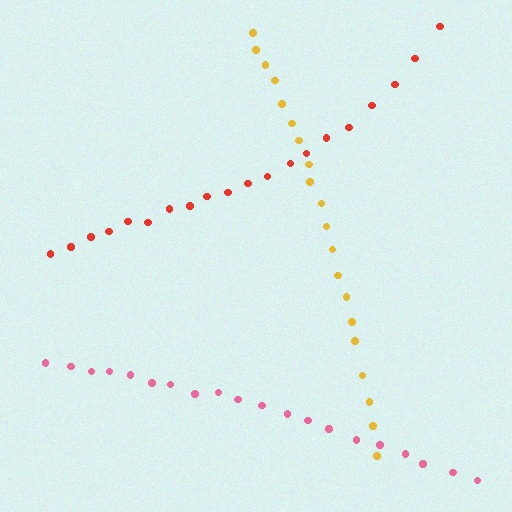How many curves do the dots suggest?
There are 3 distinct paths.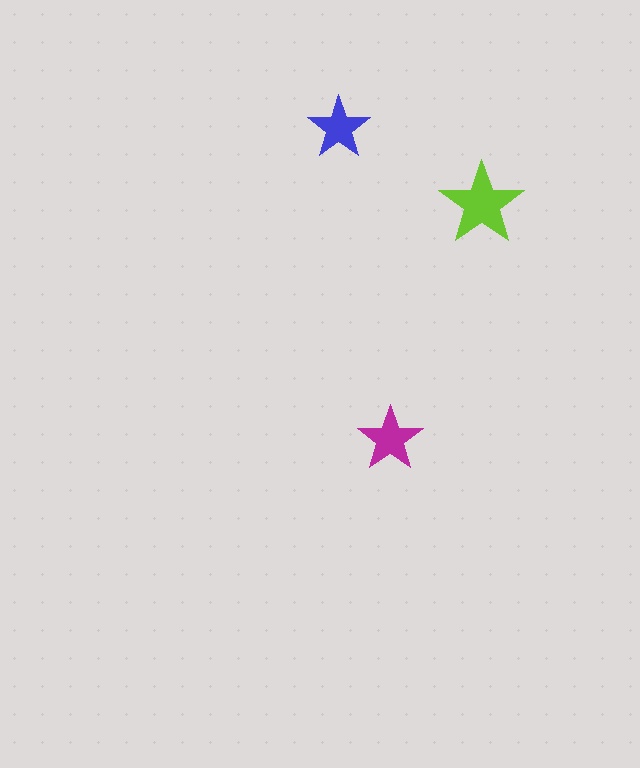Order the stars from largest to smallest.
the lime one, the magenta one, the blue one.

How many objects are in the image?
There are 3 objects in the image.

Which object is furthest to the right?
The lime star is rightmost.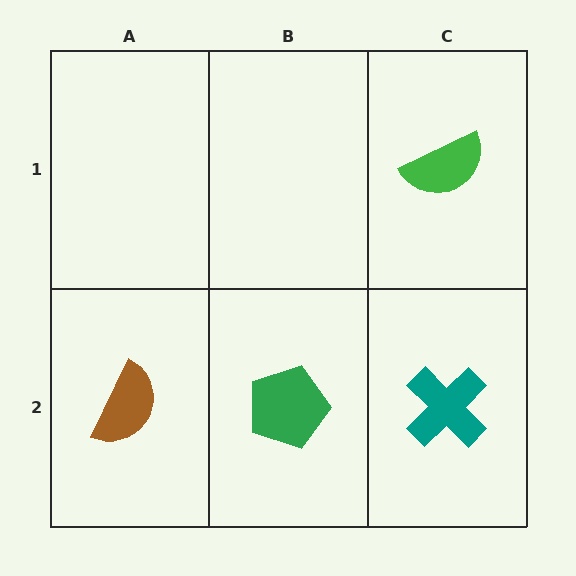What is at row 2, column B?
A green pentagon.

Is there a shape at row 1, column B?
No, that cell is empty.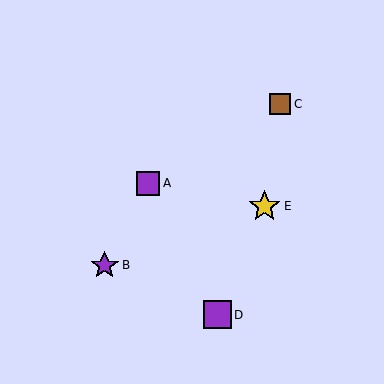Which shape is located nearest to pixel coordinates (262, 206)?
The yellow star (labeled E) at (265, 206) is nearest to that location.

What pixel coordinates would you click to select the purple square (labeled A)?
Click at (148, 183) to select the purple square A.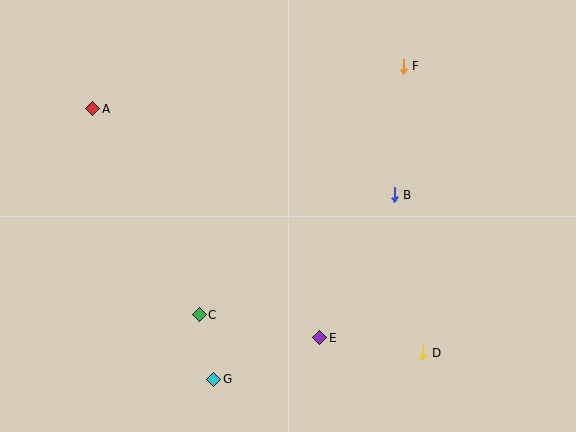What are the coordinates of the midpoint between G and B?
The midpoint between G and B is at (304, 287).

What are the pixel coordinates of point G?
Point G is at (214, 379).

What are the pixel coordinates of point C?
Point C is at (199, 315).